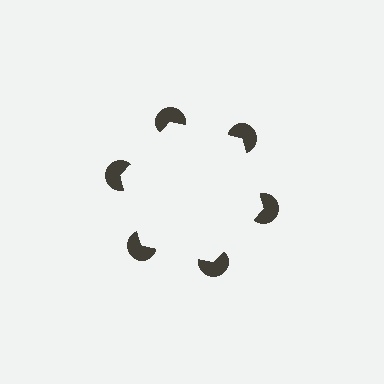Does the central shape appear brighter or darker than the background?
It typically appears slightly brighter than the background, even though no actual brightness change is drawn.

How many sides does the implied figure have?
6 sides.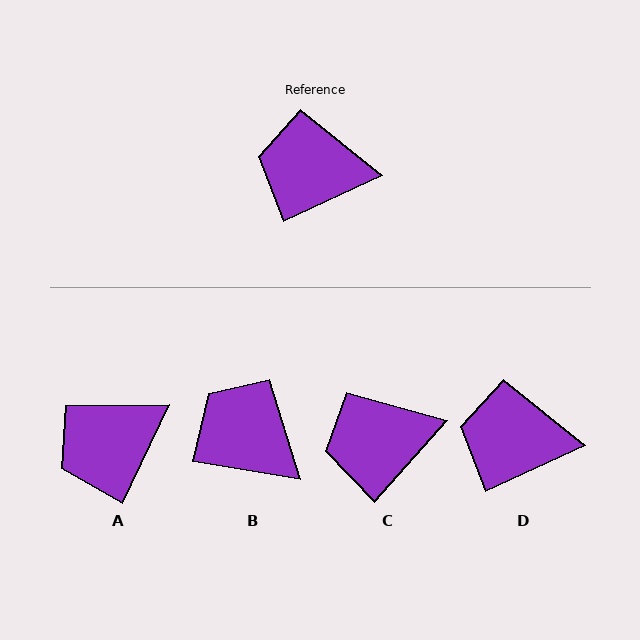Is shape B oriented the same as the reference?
No, it is off by about 34 degrees.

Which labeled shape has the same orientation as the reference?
D.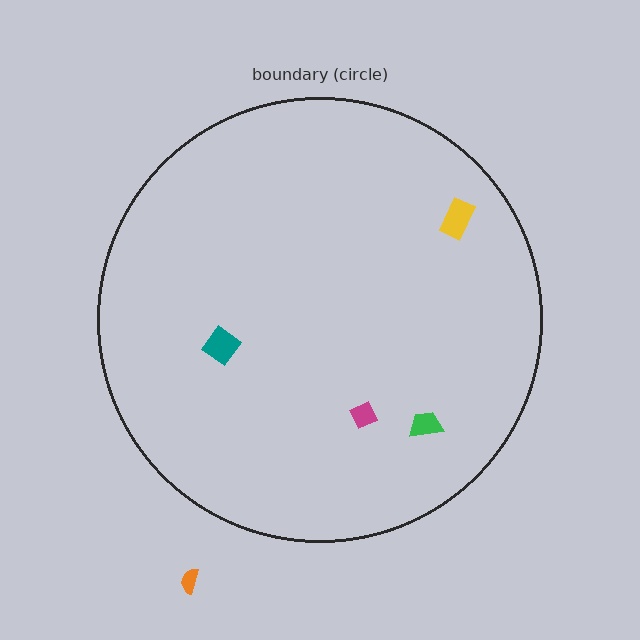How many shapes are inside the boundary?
4 inside, 1 outside.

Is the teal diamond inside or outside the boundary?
Inside.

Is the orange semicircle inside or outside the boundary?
Outside.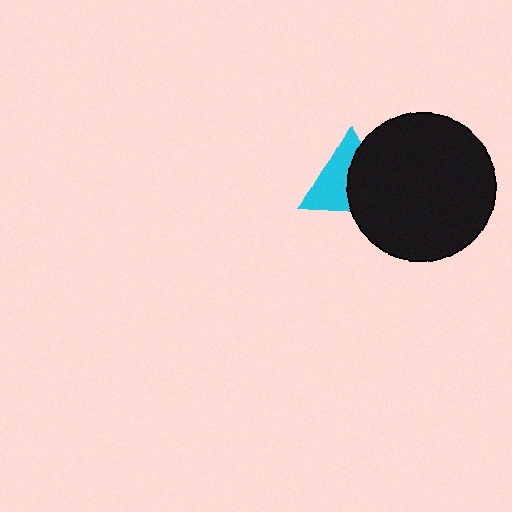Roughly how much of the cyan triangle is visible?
About half of it is visible (roughly 53%).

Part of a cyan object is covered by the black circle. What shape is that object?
It is a triangle.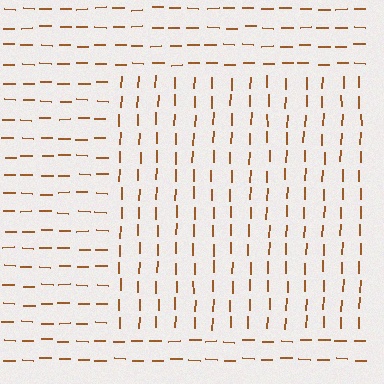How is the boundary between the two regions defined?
The boundary is defined purely by a change in line orientation (approximately 89 degrees difference). All lines are the same color and thickness.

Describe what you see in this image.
The image is filled with small brown line segments. A rectangle region in the image has lines oriented differently from the surrounding lines, creating a visible texture boundary.